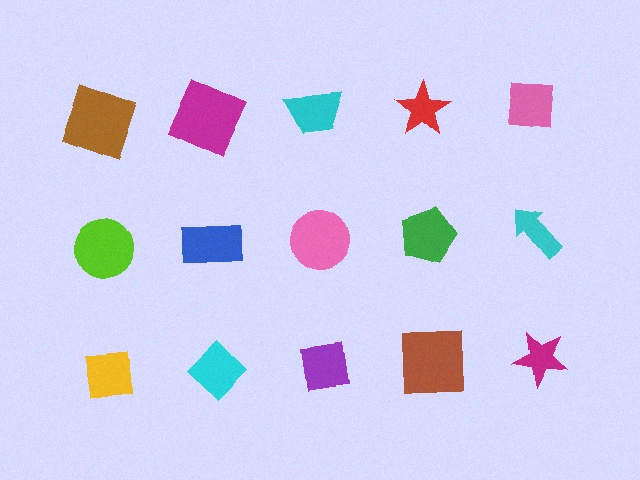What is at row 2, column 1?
A lime circle.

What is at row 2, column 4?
A green pentagon.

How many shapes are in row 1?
5 shapes.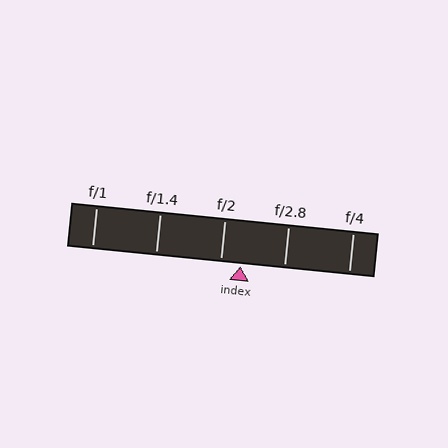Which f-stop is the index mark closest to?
The index mark is closest to f/2.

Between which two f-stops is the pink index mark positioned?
The index mark is between f/2 and f/2.8.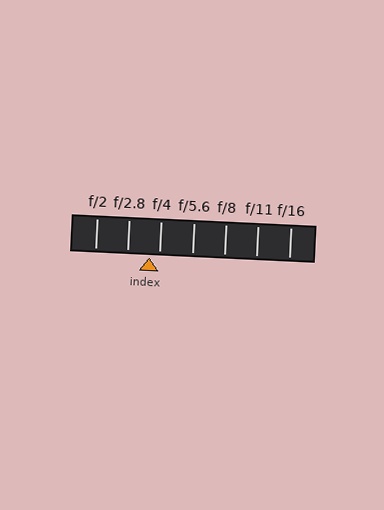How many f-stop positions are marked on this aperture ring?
There are 7 f-stop positions marked.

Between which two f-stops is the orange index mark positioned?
The index mark is between f/2.8 and f/4.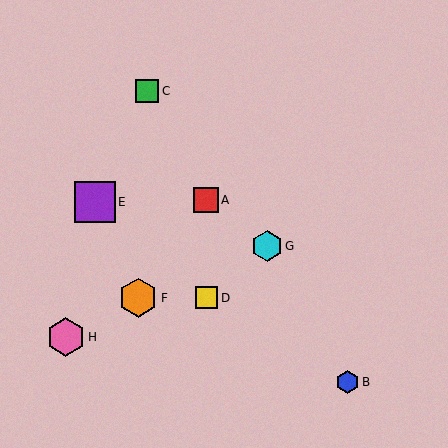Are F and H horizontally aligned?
No, F is at y≈298 and H is at y≈337.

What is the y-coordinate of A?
Object A is at y≈200.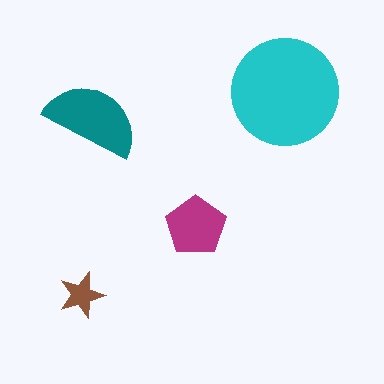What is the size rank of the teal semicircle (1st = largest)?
2nd.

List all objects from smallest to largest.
The brown star, the magenta pentagon, the teal semicircle, the cyan circle.